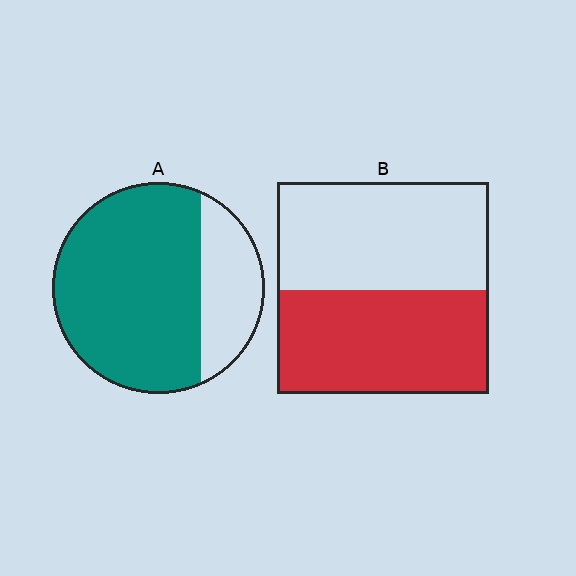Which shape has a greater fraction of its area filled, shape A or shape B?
Shape A.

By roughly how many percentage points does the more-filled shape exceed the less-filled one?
By roughly 25 percentage points (A over B).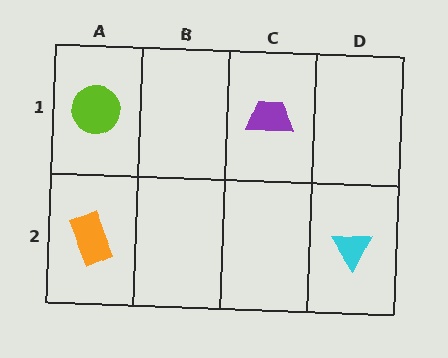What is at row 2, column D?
A cyan triangle.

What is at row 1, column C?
A purple trapezoid.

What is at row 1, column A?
A lime circle.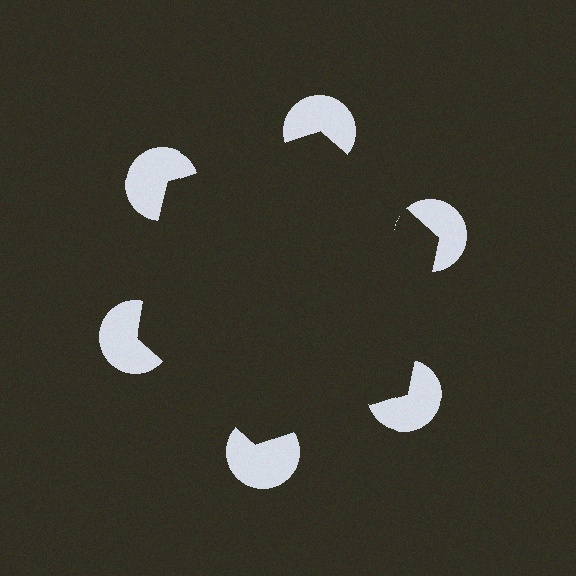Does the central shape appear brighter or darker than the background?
It typically appears slightly darker than the background, even though no actual brightness change is drawn.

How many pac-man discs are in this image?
There are 6 — one at each vertex of the illusory hexagon.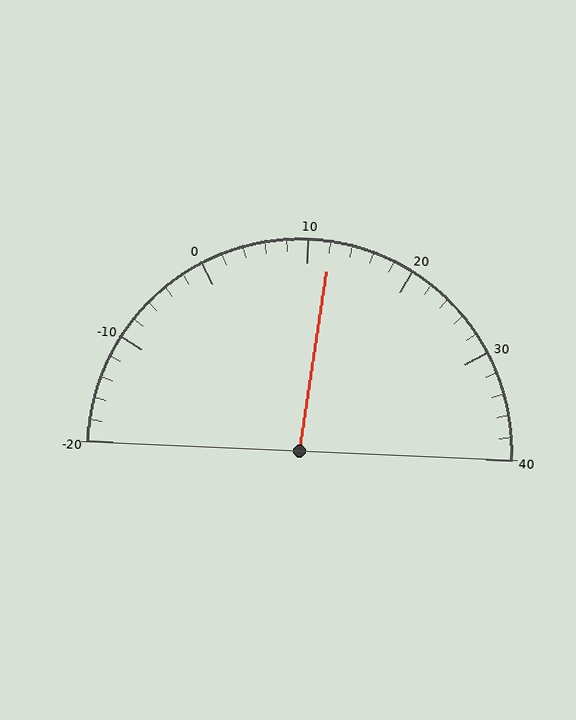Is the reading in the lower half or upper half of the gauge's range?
The reading is in the upper half of the range (-20 to 40).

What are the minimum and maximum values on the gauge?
The gauge ranges from -20 to 40.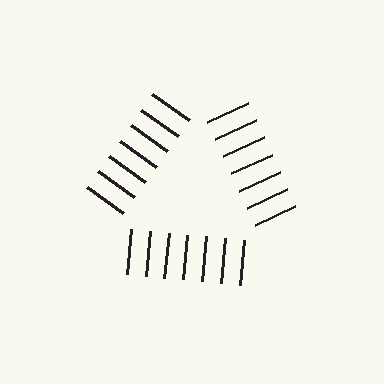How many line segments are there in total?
21 — 7 along each of the 3 edges.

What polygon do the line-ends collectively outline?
An illusory triangle — the line segments terminate on its edges but no continuous stroke is drawn.